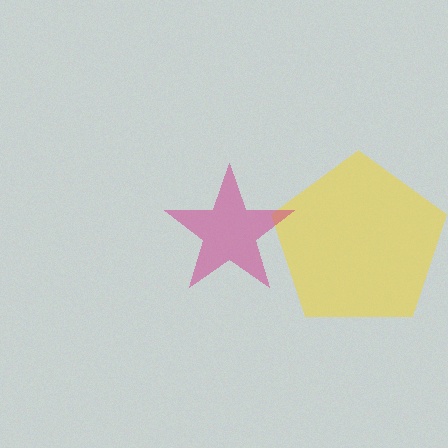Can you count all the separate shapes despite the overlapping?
Yes, there are 2 separate shapes.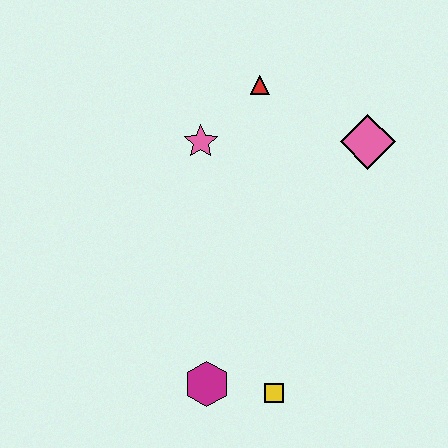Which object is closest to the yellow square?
The magenta hexagon is closest to the yellow square.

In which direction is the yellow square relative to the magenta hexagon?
The yellow square is to the right of the magenta hexagon.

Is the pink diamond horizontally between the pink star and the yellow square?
No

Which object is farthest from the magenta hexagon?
The red triangle is farthest from the magenta hexagon.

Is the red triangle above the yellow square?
Yes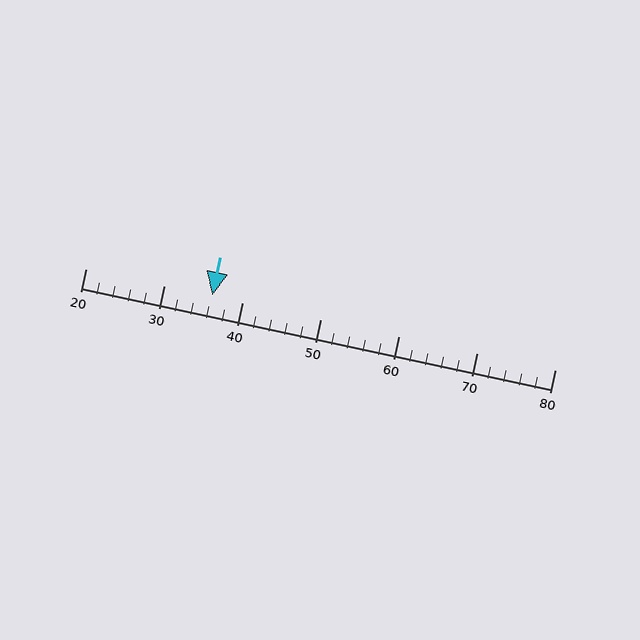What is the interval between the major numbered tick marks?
The major tick marks are spaced 10 units apart.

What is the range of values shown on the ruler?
The ruler shows values from 20 to 80.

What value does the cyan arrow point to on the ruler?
The cyan arrow points to approximately 36.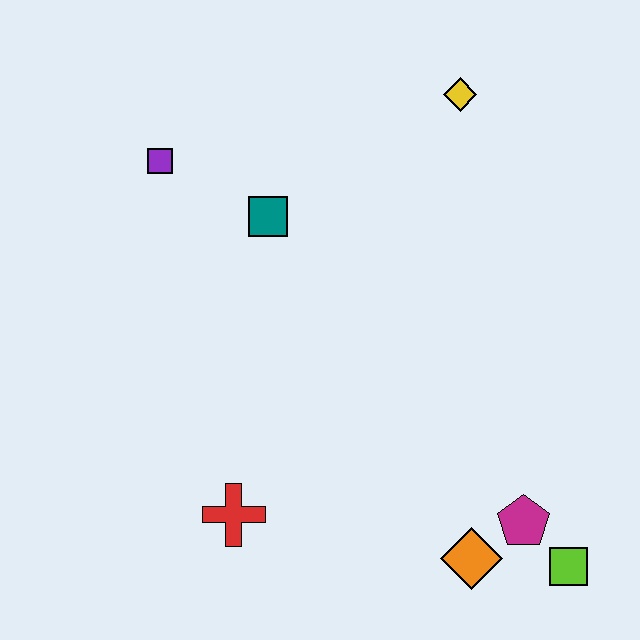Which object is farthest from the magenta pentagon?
The purple square is farthest from the magenta pentagon.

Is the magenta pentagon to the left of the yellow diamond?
No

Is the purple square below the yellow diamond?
Yes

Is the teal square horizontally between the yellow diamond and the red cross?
Yes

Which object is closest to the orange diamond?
The magenta pentagon is closest to the orange diamond.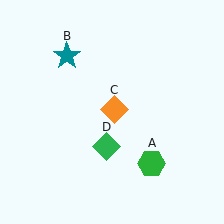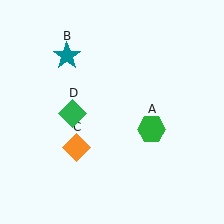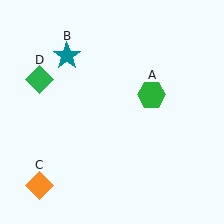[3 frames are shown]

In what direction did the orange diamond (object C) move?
The orange diamond (object C) moved down and to the left.